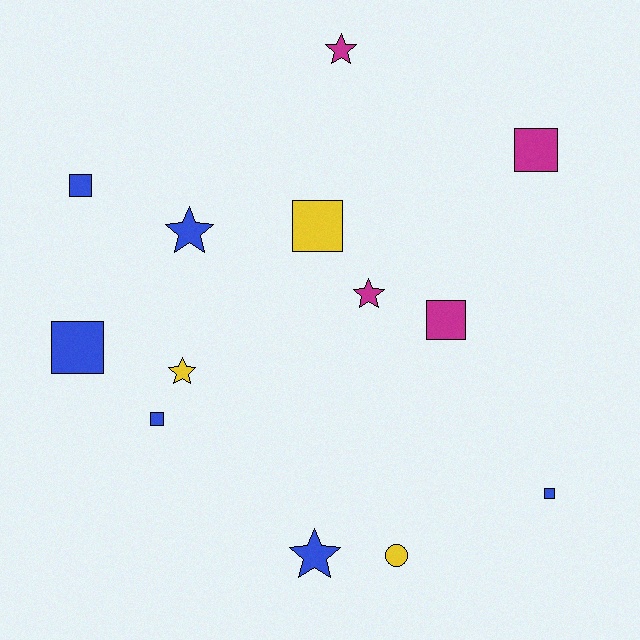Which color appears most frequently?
Blue, with 6 objects.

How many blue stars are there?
There are 2 blue stars.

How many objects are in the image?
There are 13 objects.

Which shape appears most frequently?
Square, with 7 objects.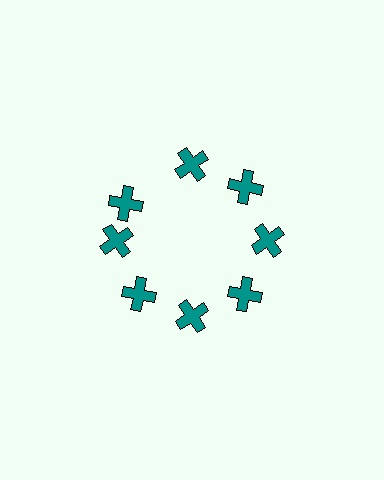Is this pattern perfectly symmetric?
No. The 8 teal crosses are arranged in a ring, but one element near the 10 o'clock position is rotated out of alignment along the ring, breaking the 8-fold rotational symmetry.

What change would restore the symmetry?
The symmetry would be restored by rotating it back into even spacing with its neighbors so that all 8 crosses sit at equal angles and equal distance from the center.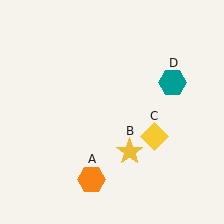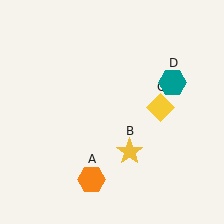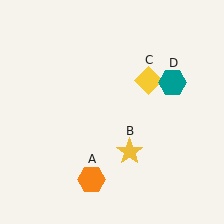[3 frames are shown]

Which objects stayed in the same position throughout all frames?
Orange hexagon (object A) and yellow star (object B) and teal hexagon (object D) remained stationary.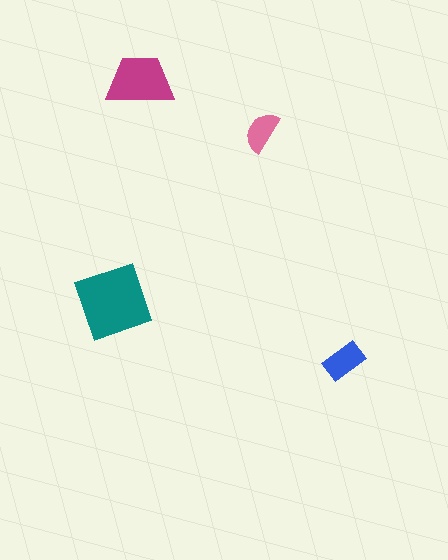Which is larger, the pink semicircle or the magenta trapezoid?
The magenta trapezoid.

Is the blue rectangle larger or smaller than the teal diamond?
Smaller.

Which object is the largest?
The teal diamond.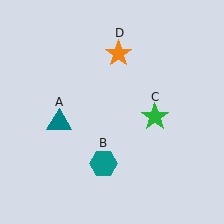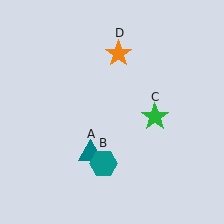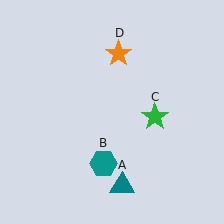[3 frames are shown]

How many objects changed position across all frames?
1 object changed position: teal triangle (object A).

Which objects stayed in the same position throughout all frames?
Teal hexagon (object B) and green star (object C) and orange star (object D) remained stationary.